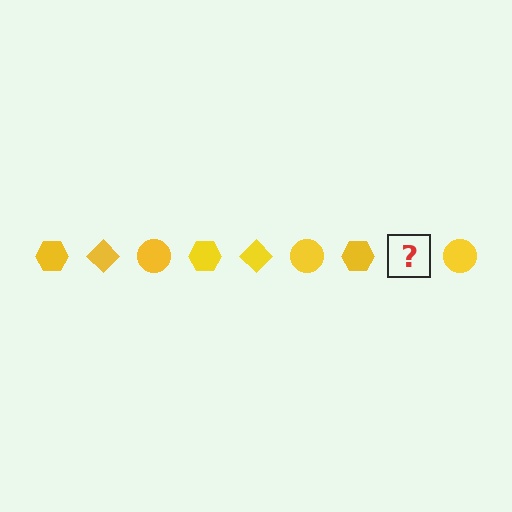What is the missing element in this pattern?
The missing element is a yellow diamond.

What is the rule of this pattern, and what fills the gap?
The rule is that the pattern cycles through hexagon, diamond, circle shapes in yellow. The gap should be filled with a yellow diamond.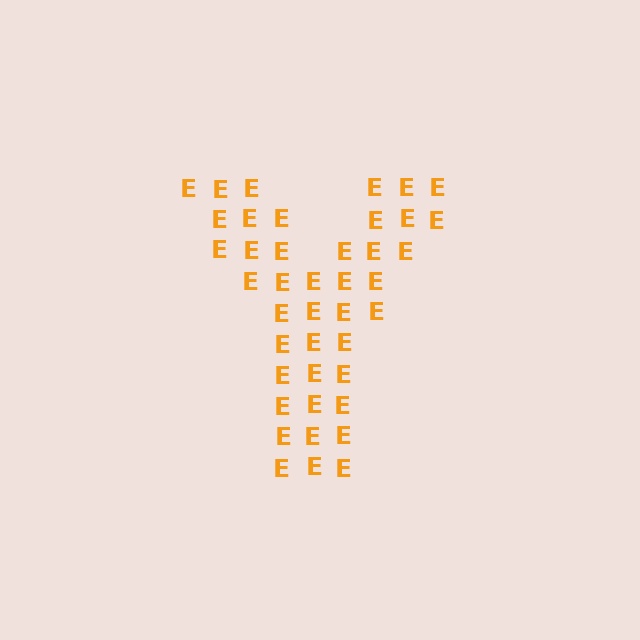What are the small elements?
The small elements are letter E's.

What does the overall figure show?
The overall figure shows the letter Y.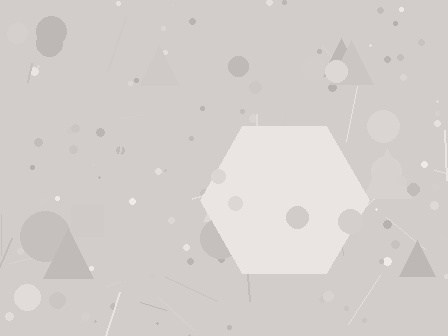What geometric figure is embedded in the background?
A hexagon is embedded in the background.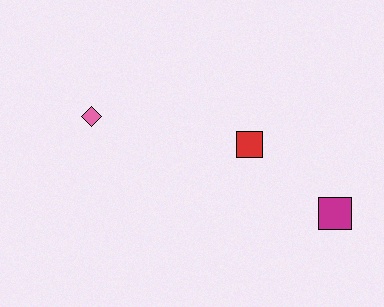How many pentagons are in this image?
There are no pentagons.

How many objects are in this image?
There are 3 objects.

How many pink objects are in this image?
There is 1 pink object.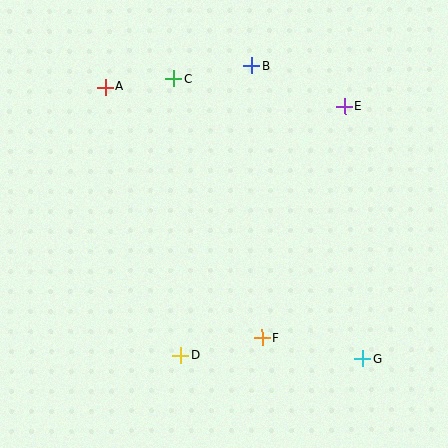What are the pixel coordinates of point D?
Point D is at (180, 355).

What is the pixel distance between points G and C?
The distance between G and C is 337 pixels.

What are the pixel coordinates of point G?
Point G is at (362, 359).